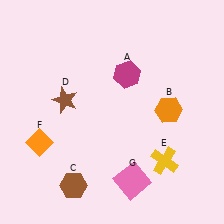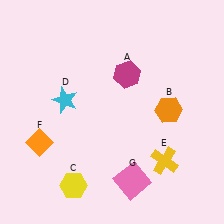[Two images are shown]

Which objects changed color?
C changed from brown to yellow. D changed from brown to cyan.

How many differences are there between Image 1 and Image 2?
There are 2 differences between the two images.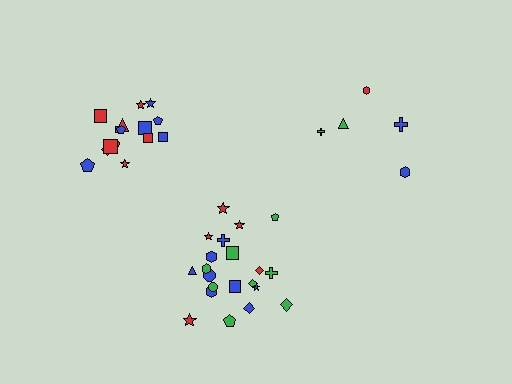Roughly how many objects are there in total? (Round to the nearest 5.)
Roughly 40 objects in total.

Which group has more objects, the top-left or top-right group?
The top-left group.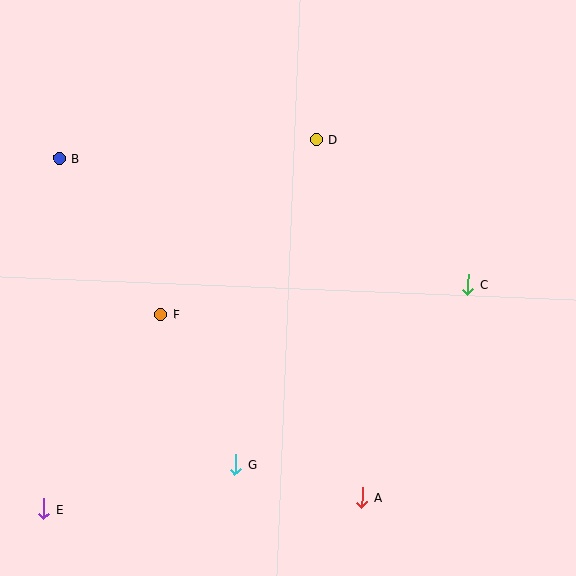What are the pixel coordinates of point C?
Point C is at (468, 284).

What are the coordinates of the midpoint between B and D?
The midpoint between B and D is at (188, 149).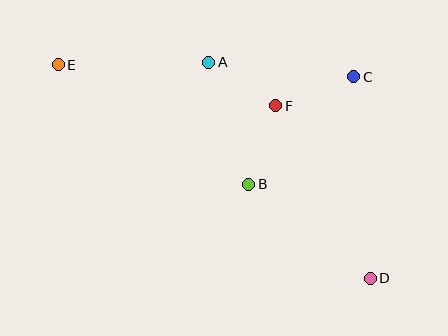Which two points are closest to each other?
Points A and F are closest to each other.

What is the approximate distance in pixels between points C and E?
The distance between C and E is approximately 296 pixels.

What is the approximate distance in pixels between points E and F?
The distance between E and F is approximately 221 pixels.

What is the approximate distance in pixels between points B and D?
The distance between B and D is approximately 153 pixels.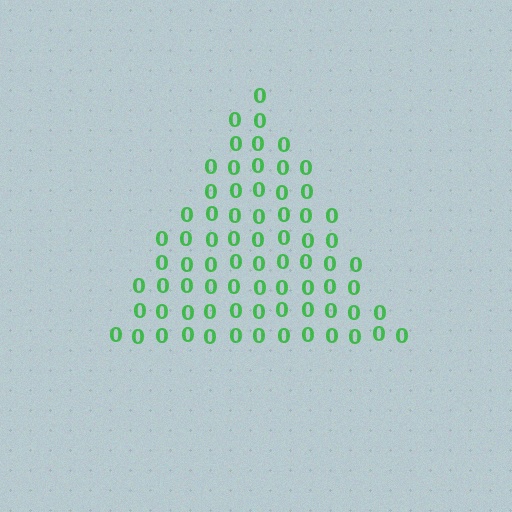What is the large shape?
The large shape is a triangle.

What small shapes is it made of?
It is made of small digit 0's.